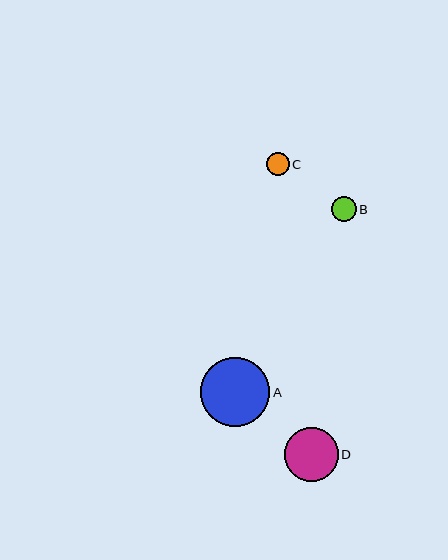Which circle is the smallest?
Circle C is the smallest with a size of approximately 22 pixels.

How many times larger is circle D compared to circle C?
Circle D is approximately 2.4 times the size of circle C.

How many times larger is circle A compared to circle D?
Circle A is approximately 1.3 times the size of circle D.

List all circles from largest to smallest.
From largest to smallest: A, D, B, C.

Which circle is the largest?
Circle A is the largest with a size of approximately 69 pixels.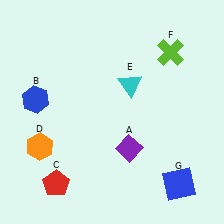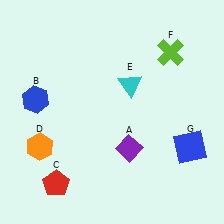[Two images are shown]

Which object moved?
The blue square (G) moved up.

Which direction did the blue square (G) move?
The blue square (G) moved up.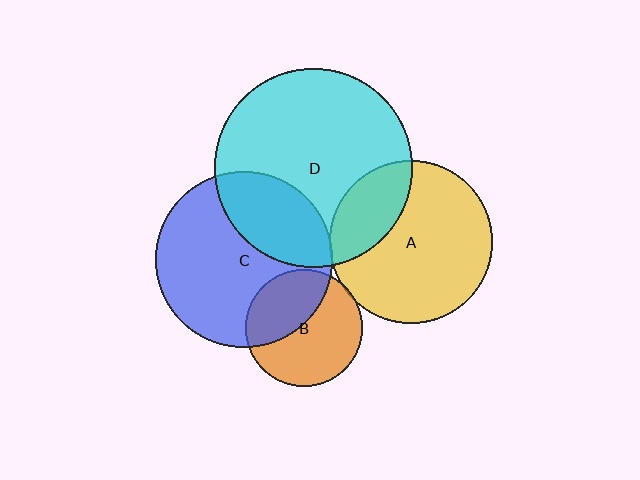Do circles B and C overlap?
Yes.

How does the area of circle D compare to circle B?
Approximately 2.9 times.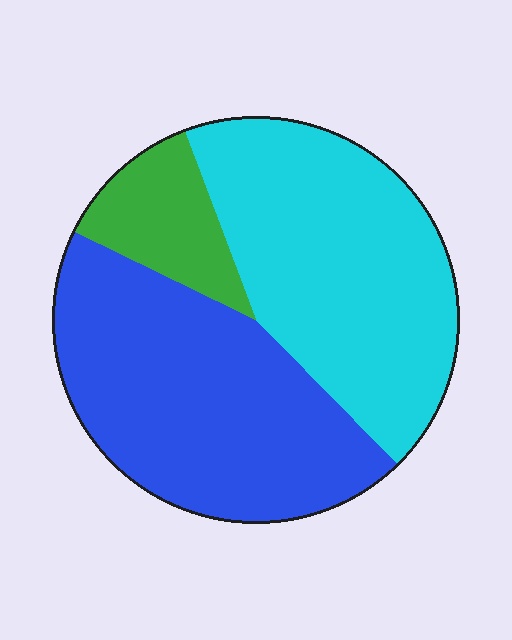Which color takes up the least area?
Green, at roughly 10%.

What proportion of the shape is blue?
Blue covers 45% of the shape.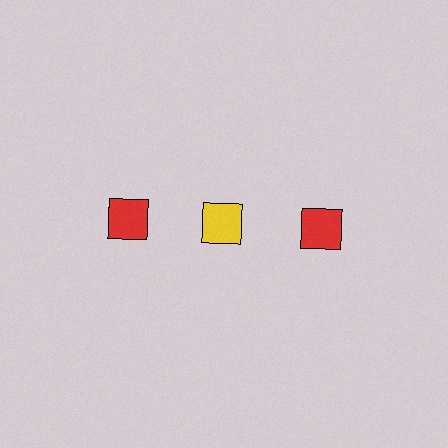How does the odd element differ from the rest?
It has a different color: yellow instead of red.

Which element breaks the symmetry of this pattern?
The yellow square in the top row, second from left column breaks the symmetry. All other shapes are red squares.